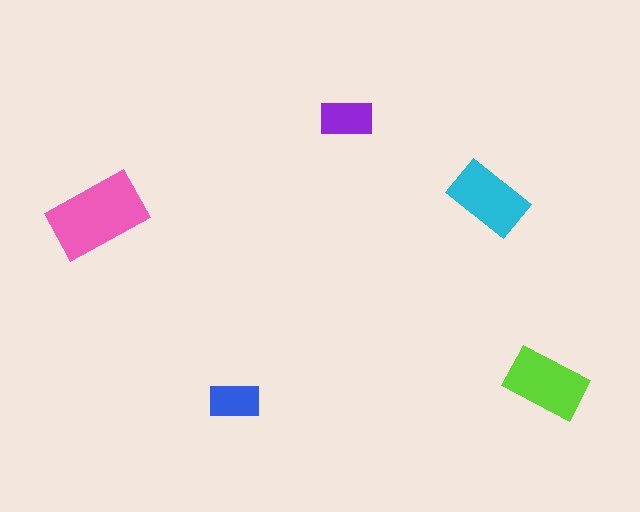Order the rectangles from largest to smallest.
the pink one, the lime one, the cyan one, the purple one, the blue one.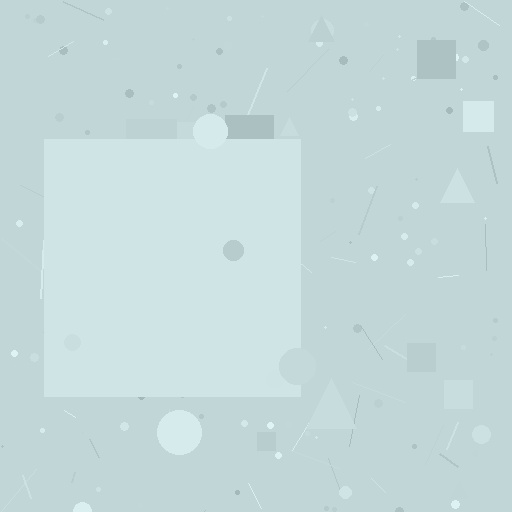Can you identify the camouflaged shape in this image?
The camouflaged shape is a square.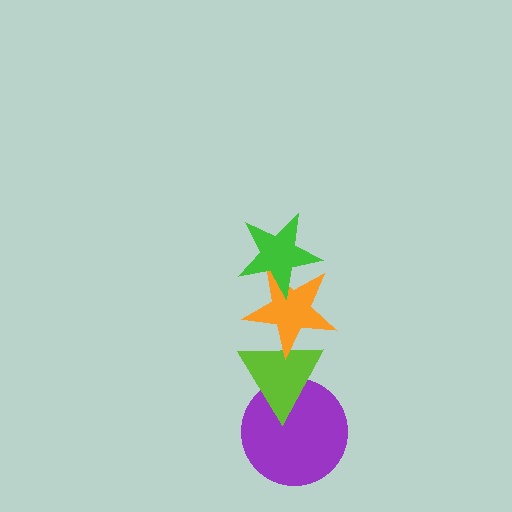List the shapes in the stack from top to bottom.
From top to bottom: the green star, the orange star, the lime triangle, the purple circle.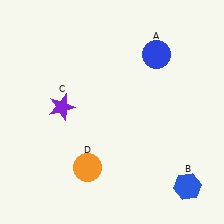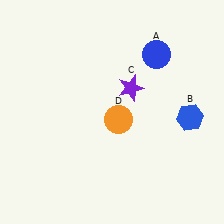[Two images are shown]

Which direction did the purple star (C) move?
The purple star (C) moved right.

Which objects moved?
The objects that moved are: the blue hexagon (B), the purple star (C), the orange circle (D).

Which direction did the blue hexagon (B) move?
The blue hexagon (B) moved up.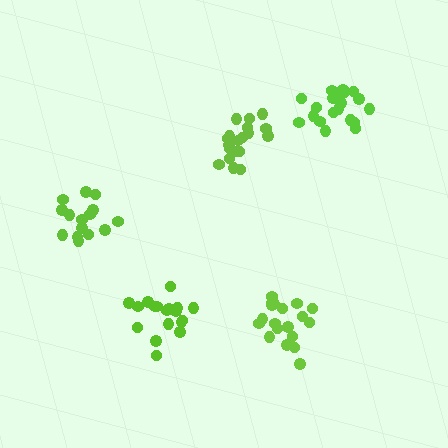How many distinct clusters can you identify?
There are 5 distinct clusters.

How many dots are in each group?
Group 1: 18 dots, Group 2: 15 dots, Group 3: 19 dots, Group 4: 20 dots, Group 5: 19 dots (91 total).